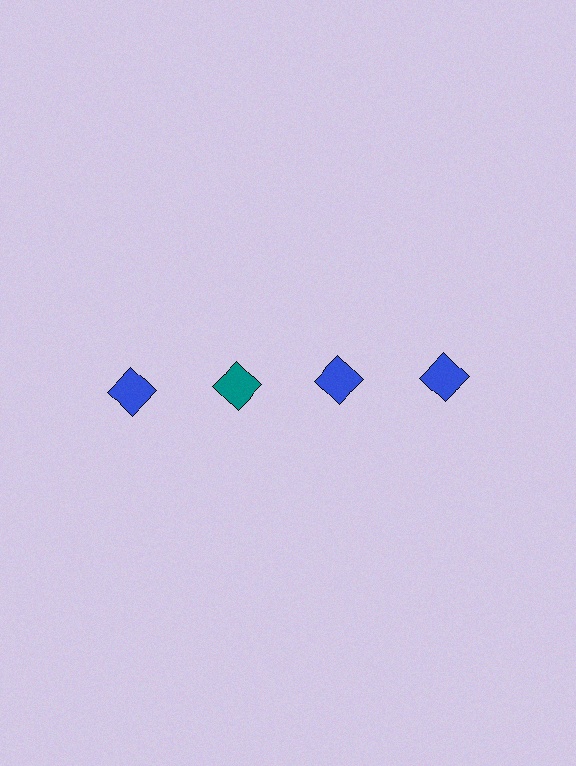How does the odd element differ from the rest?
It has a different color: teal instead of blue.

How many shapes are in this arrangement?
There are 4 shapes arranged in a grid pattern.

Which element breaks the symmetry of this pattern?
The teal diamond in the top row, second from left column breaks the symmetry. All other shapes are blue diamonds.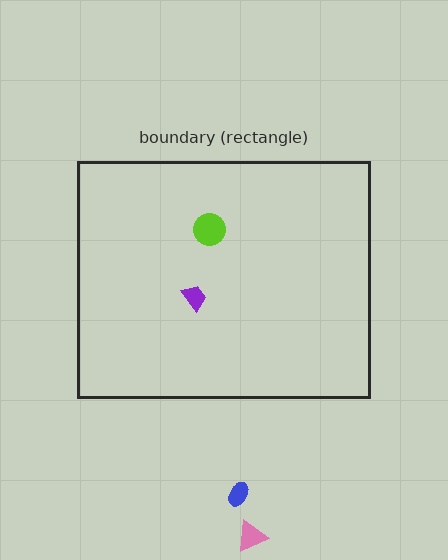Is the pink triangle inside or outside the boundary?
Outside.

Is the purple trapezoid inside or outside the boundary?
Inside.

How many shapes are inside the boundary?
2 inside, 2 outside.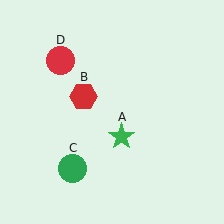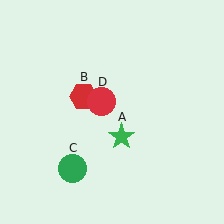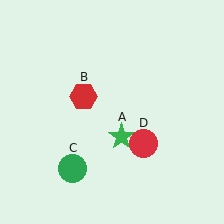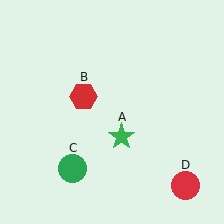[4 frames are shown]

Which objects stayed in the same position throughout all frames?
Green star (object A) and red hexagon (object B) and green circle (object C) remained stationary.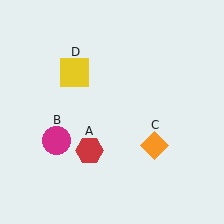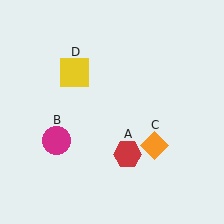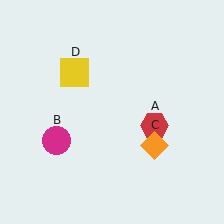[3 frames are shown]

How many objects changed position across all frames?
1 object changed position: red hexagon (object A).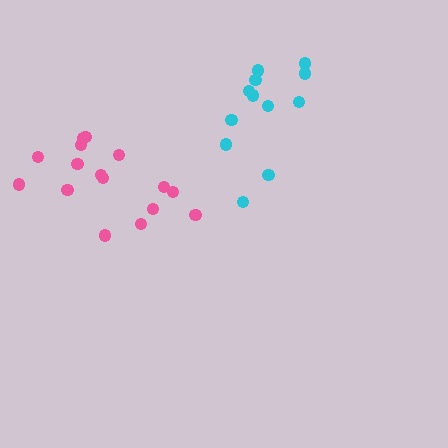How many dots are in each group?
Group 1: 16 dots, Group 2: 12 dots (28 total).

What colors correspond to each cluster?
The clusters are colored: pink, cyan.